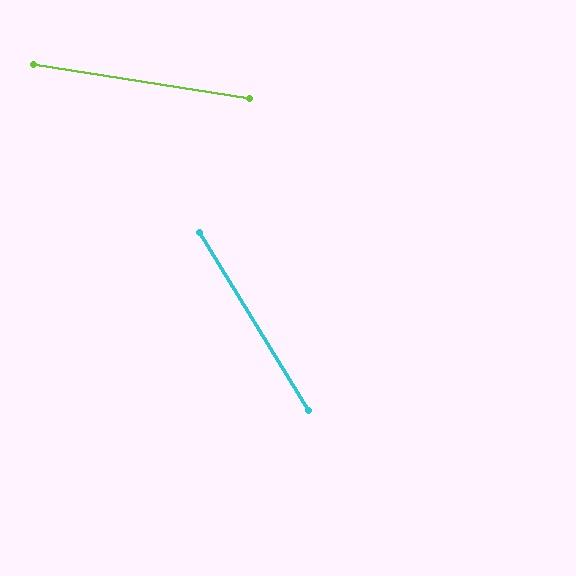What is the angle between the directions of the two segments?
Approximately 49 degrees.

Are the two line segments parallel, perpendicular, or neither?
Neither parallel nor perpendicular — they differ by about 49°.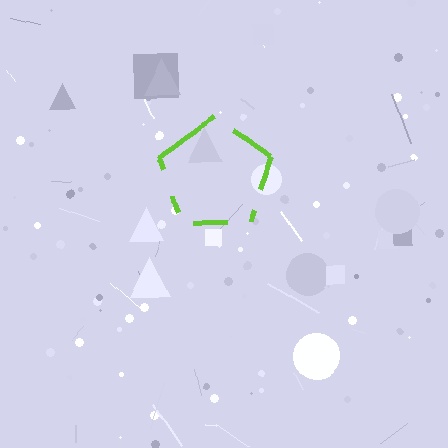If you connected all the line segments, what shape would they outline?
They would outline a pentagon.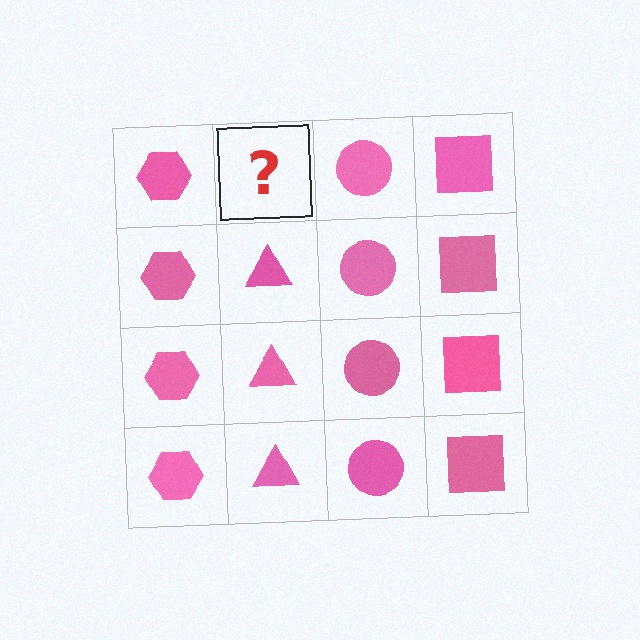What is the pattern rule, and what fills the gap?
The rule is that each column has a consistent shape. The gap should be filled with a pink triangle.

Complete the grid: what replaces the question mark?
The question mark should be replaced with a pink triangle.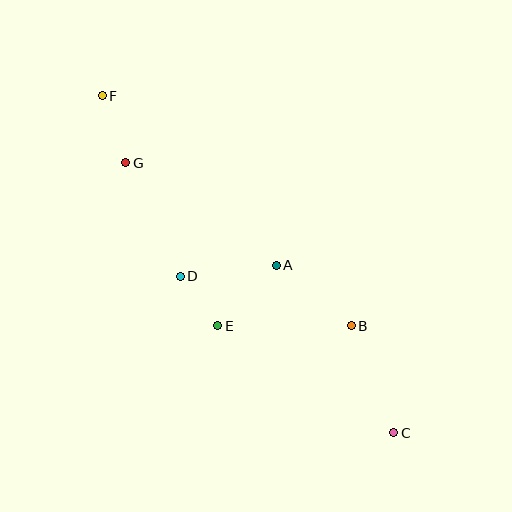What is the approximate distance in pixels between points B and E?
The distance between B and E is approximately 133 pixels.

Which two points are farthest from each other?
Points C and F are farthest from each other.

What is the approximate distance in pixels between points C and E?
The distance between C and E is approximately 206 pixels.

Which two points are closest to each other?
Points D and E are closest to each other.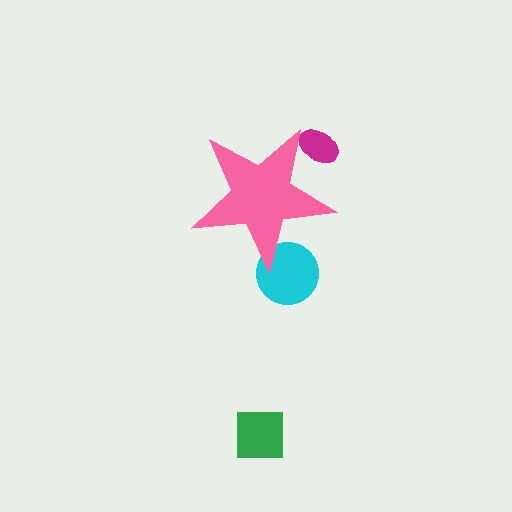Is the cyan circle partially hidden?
Yes, the cyan circle is partially hidden behind the pink star.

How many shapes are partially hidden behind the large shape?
2 shapes are partially hidden.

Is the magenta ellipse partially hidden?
Yes, the magenta ellipse is partially hidden behind the pink star.